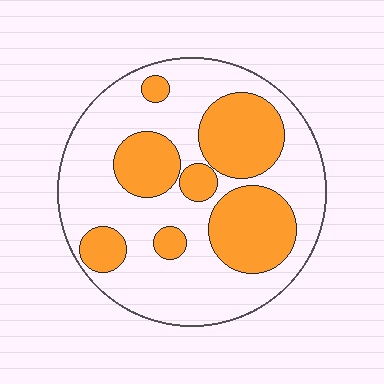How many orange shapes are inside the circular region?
7.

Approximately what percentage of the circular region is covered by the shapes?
Approximately 35%.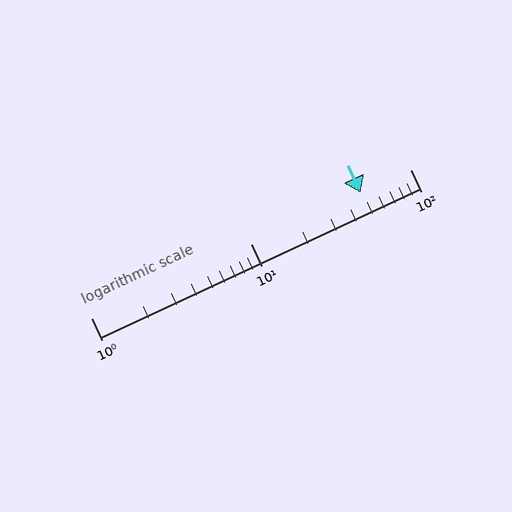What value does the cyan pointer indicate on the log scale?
The pointer indicates approximately 49.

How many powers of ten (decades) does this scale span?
The scale spans 2 decades, from 1 to 100.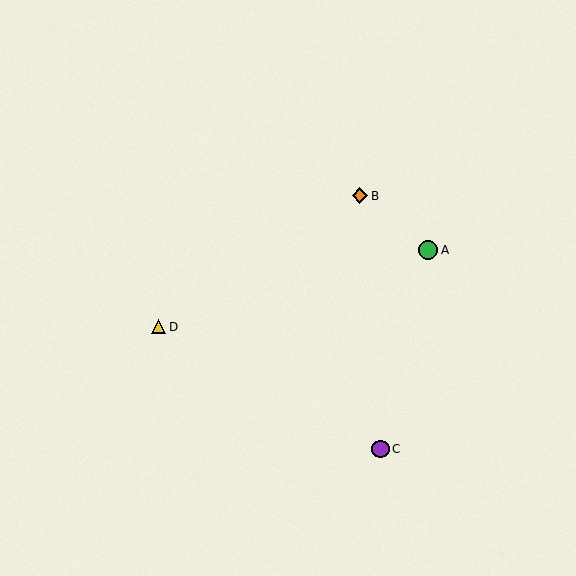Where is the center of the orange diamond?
The center of the orange diamond is at (360, 196).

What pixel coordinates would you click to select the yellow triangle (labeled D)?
Click at (159, 327) to select the yellow triangle D.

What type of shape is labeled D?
Shape D is a yellow triangle.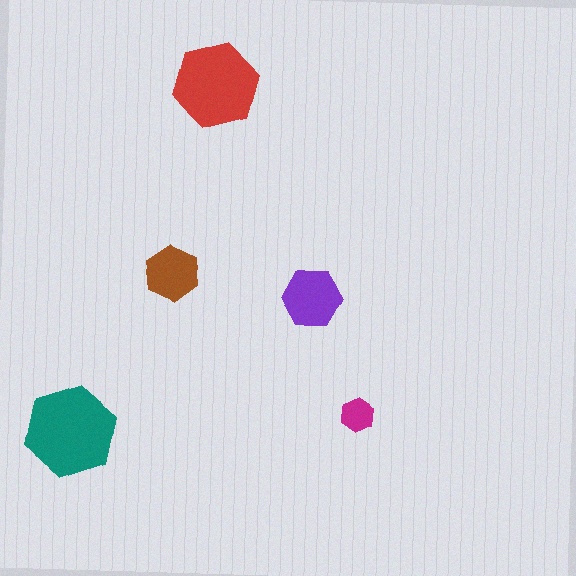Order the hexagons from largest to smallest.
the teal one, the red one, the purple one, the brown one, the magenta one.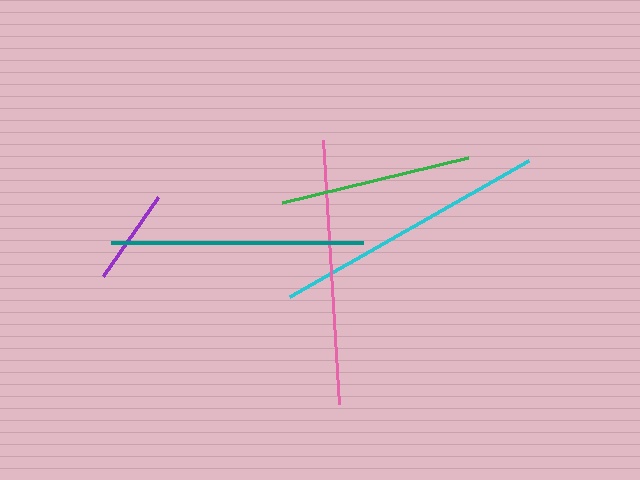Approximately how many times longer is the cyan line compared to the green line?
The cyan line is approximately 1.4 times the length of the green line.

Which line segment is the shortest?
The purple line is the shortest at approximately 96 pixels.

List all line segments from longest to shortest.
From longest to shortest: cyan, pink, teal, green, purple.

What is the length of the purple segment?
The purple segment is approximately 96 pixels long.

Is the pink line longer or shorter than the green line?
The pink line is longer than the green line.